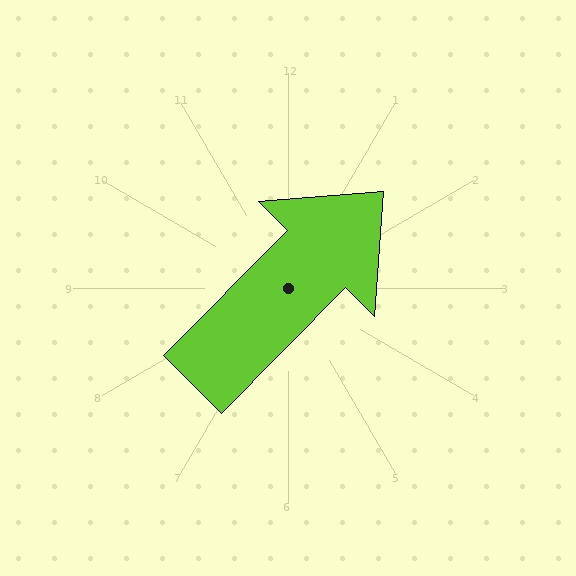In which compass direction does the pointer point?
Northeast.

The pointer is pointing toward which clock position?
Roughly 1 o'clock.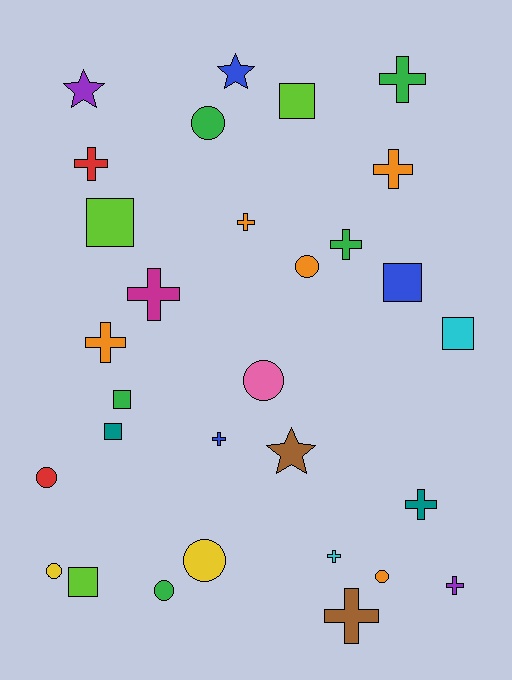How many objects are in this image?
There are 30 objects.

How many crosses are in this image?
There are 12 crosses.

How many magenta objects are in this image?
There is 1 magenta object.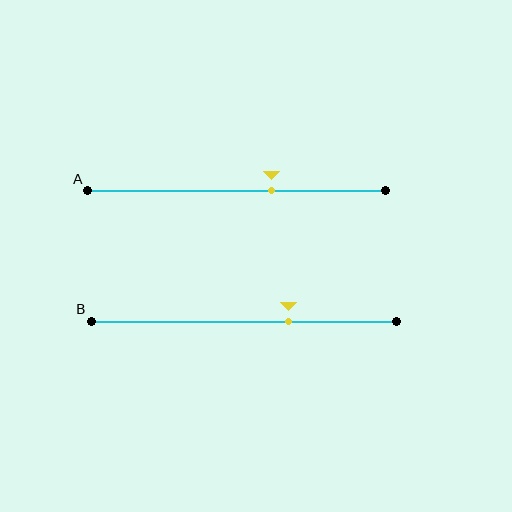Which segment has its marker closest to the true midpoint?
Segment A has its marker closest to the true midpoint.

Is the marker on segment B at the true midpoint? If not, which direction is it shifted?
No, the marker on segment B is shifted to the right by about 15% of the segment length.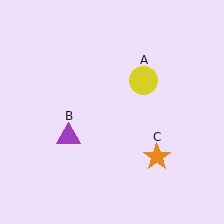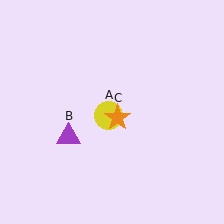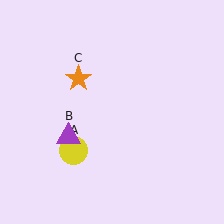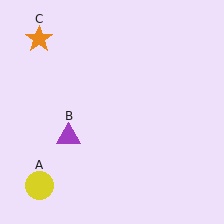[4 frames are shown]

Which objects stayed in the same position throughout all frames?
Purple triangle (object B) remained stationary.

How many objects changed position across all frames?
2 objects changed position: yellow circle (object A), orange star (object C).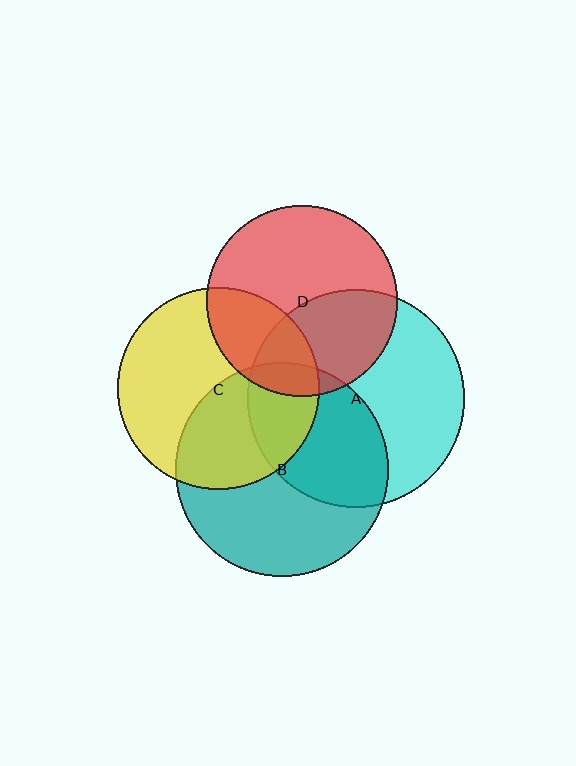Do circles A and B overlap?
Yes.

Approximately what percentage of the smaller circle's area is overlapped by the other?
Approximately 40%.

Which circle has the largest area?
Circle A (cyan).